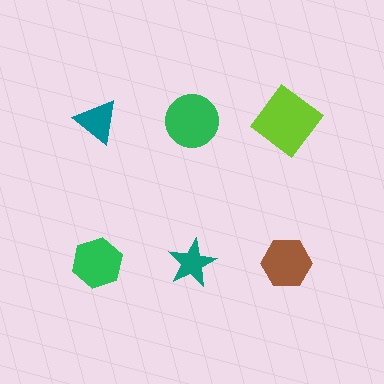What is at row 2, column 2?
A teal star.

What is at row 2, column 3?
A brown hexagon.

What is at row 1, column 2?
A green circle.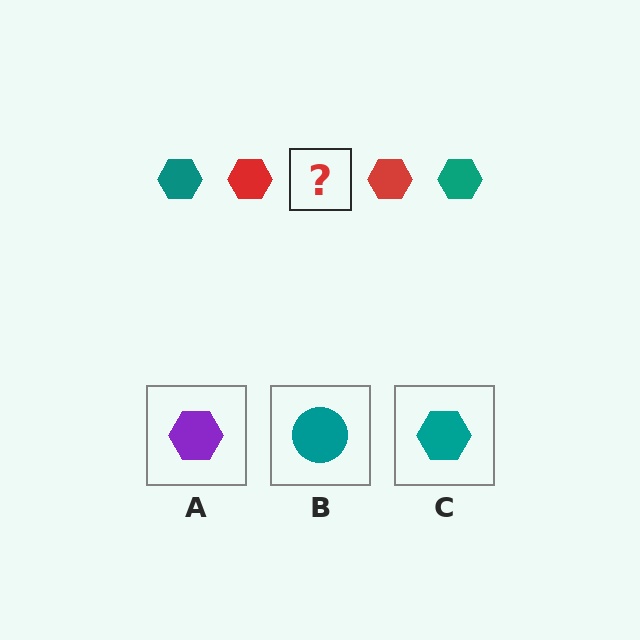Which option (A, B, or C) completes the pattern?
C.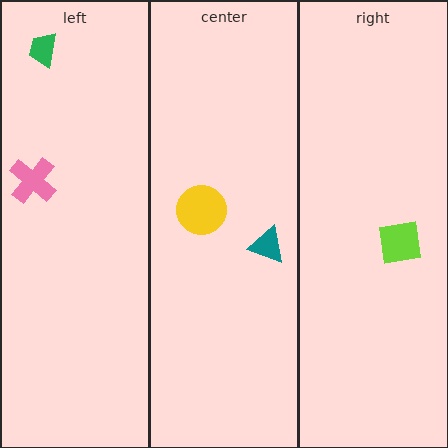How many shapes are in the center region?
2.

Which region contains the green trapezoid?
The left region.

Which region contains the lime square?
The right region.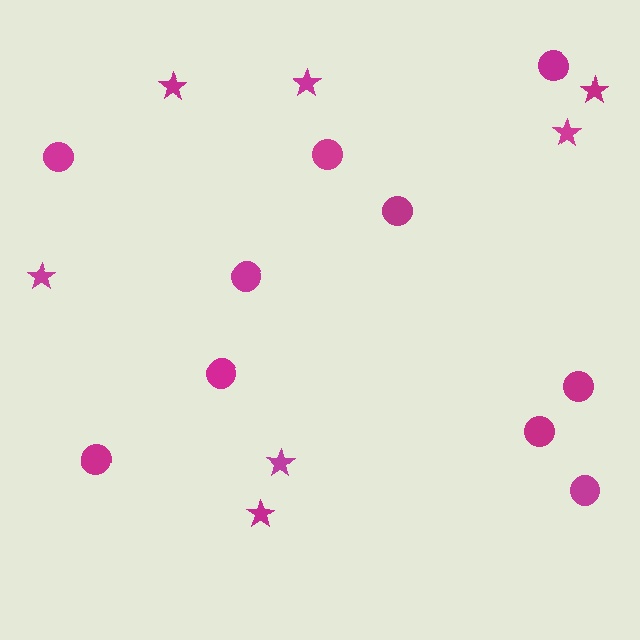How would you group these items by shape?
There are 2 groups: one group of circles (10) and one group of stars (7).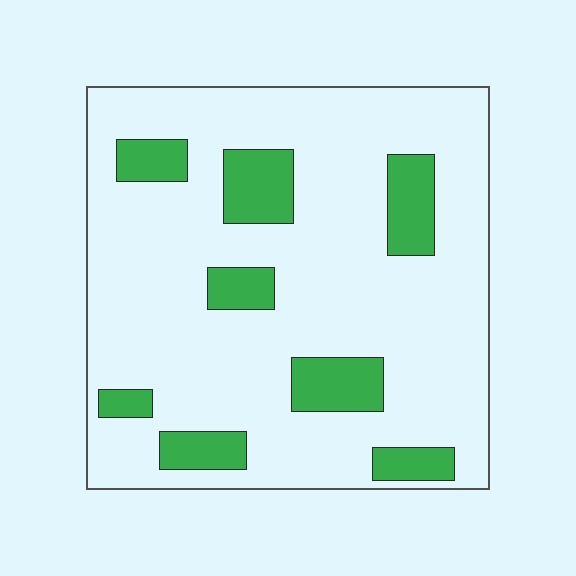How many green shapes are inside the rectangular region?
8.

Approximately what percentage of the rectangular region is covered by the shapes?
Approximately 20%.